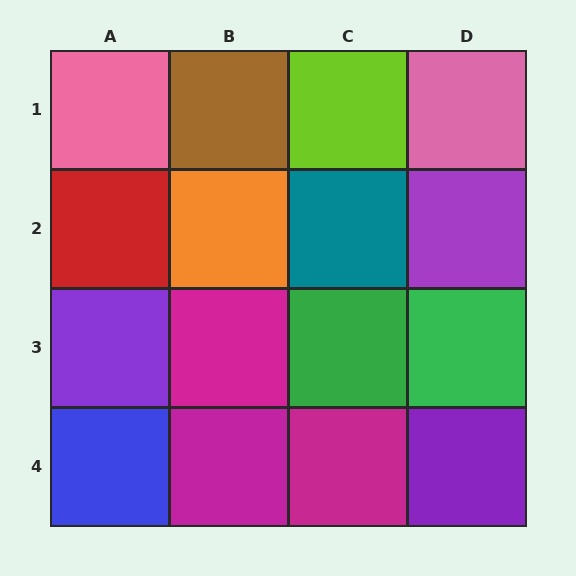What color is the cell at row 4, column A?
Blue.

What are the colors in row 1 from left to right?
Pink, brown, lime, pink.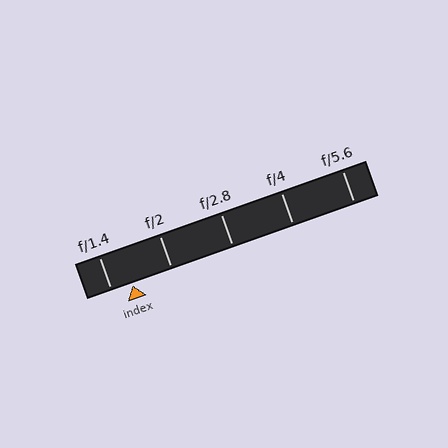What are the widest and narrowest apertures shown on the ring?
The widest aperture shown is f/1.4 and the narrowest is f/5.6.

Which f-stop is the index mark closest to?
The index mark is closest to f/1.4.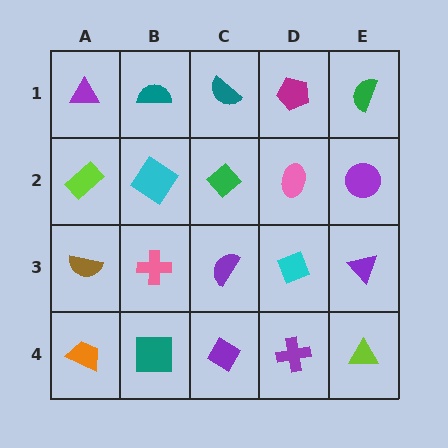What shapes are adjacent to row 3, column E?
A purple circle (row 2, column E), a lime triangle (row 4, column E), a cyan diamond (row 3, column D).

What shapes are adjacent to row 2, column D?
A magenta pentagon (row 1, column D), a cyan diamond (row 3, column D), a green diamond (row 2, column C), a purple circle (row 2, column E).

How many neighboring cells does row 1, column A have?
2.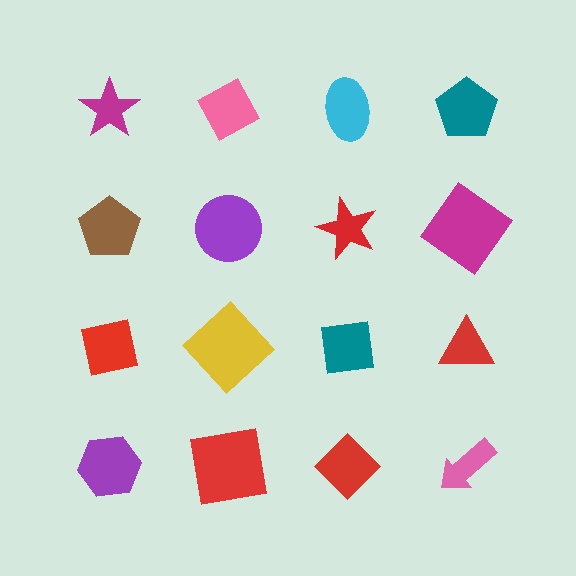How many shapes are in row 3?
4 shapes.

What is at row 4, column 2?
A red square.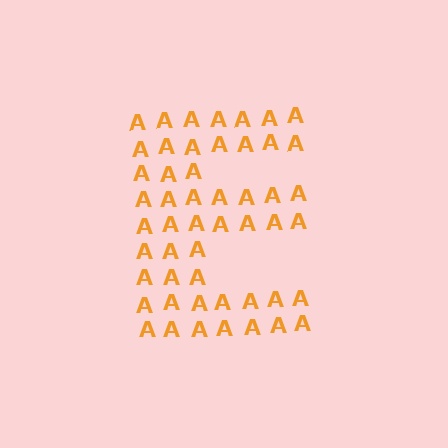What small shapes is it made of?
It is made of small letter A's.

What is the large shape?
The large shape is the letter E.